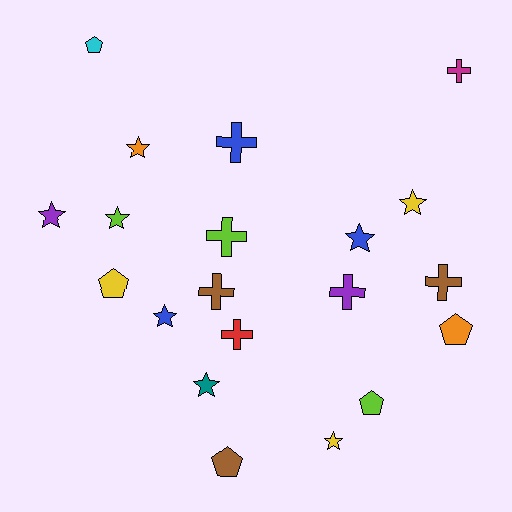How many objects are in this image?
There are 20 objects.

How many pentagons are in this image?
There are 5 pentagons.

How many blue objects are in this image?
There are 3 blue objects.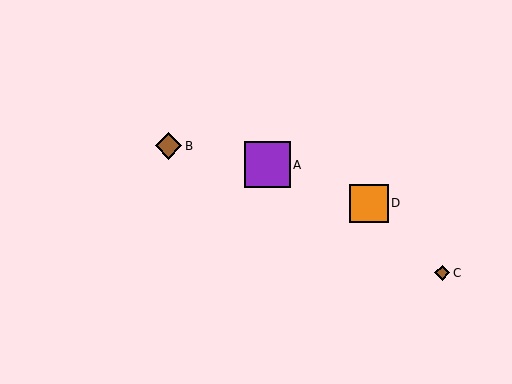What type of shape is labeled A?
Shape A is a purple square.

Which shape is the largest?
The purple square (labeled A) is the largest.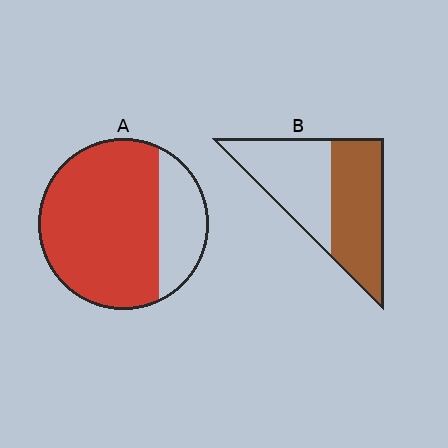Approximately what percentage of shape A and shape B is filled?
A is approximately 75% and B is approximately 50%.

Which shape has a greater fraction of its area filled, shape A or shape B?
Shape A.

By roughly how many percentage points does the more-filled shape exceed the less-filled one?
By roughly 25 percentage points (A over B).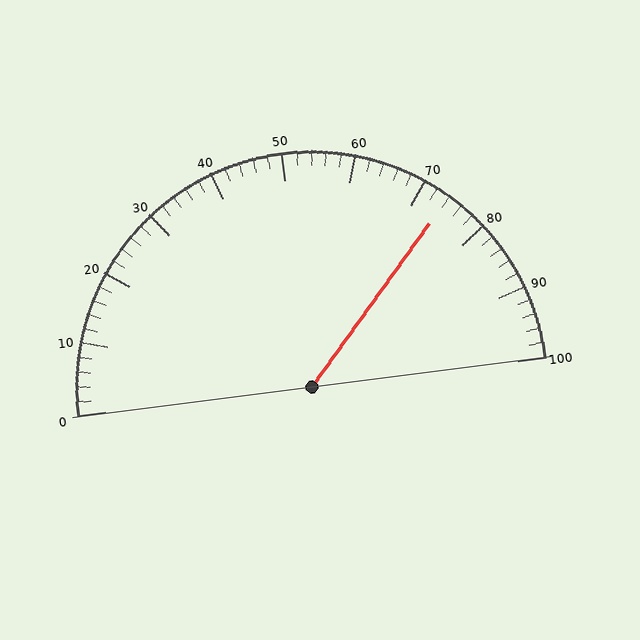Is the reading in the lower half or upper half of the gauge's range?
The reading is in the upper half of the range (0 to 100).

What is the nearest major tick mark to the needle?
The nearest major tick mark is 70.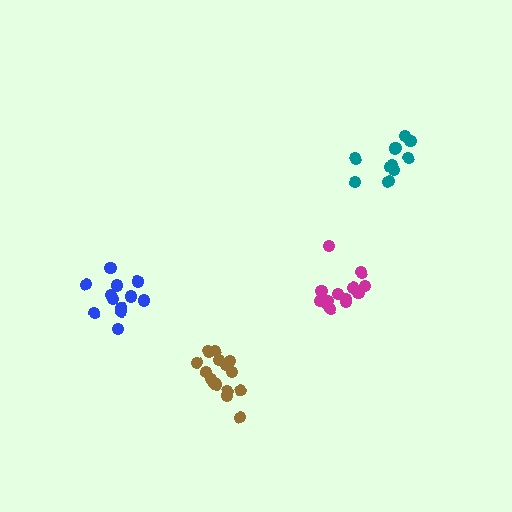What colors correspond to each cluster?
The clusters are colored: magenta, brown, blue, teal.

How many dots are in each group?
Group 1: 13 dots, Group 2: 16 dots, Group 3: 13 dots, Group 4: 11 dots (53 total).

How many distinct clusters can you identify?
There are 4 distinct clusters.